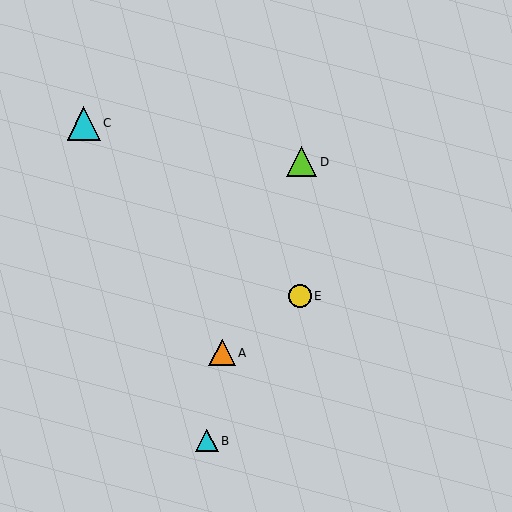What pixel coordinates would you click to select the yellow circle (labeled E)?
Click at (300, 296) to select the yellow circle E.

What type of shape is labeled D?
Shape D is a lime triangle.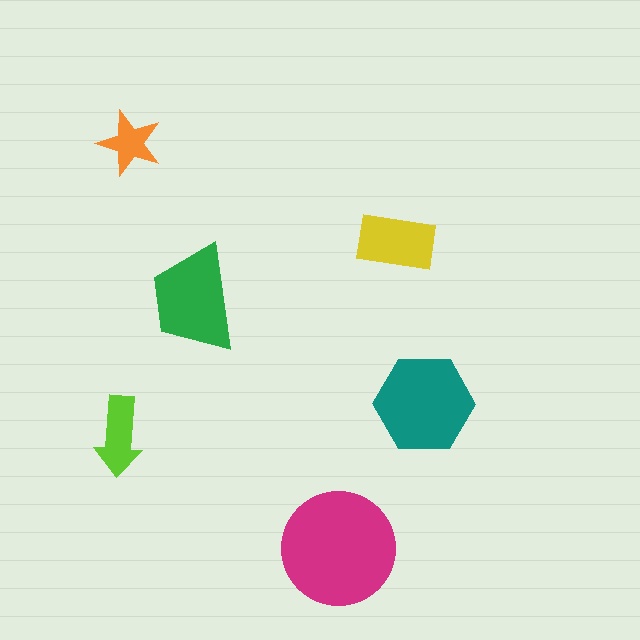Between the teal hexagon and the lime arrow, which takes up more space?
The teal hexagon.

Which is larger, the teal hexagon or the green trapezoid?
The teal hexagon.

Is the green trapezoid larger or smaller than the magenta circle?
Smaller.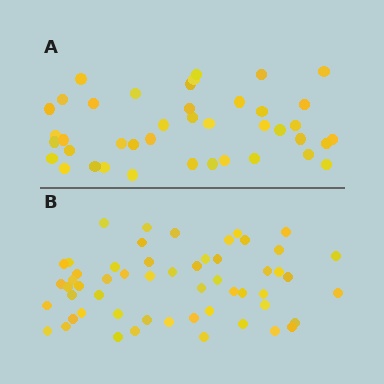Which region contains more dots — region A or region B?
Region B (the bottom region) has more dots.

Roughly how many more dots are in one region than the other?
Region B has approximately 15 more dots than region A.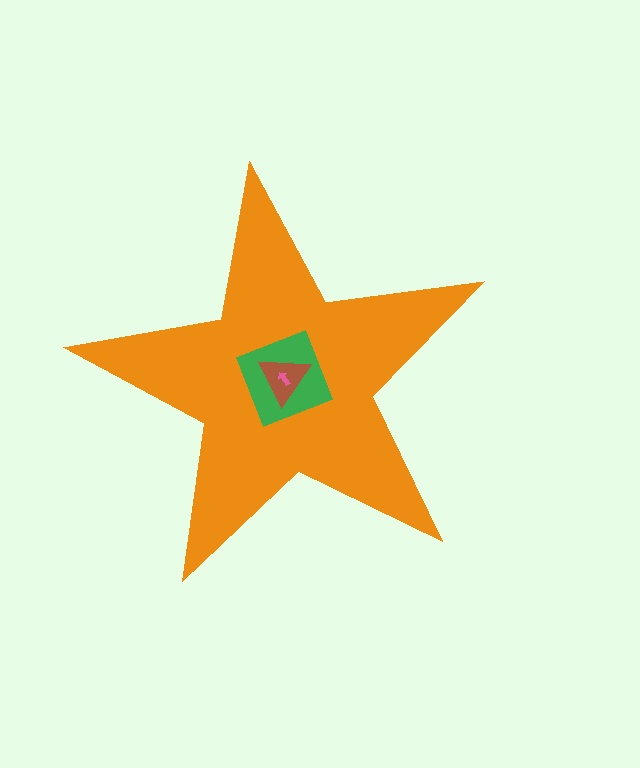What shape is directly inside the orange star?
The green square.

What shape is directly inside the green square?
The brown triangle.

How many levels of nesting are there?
4.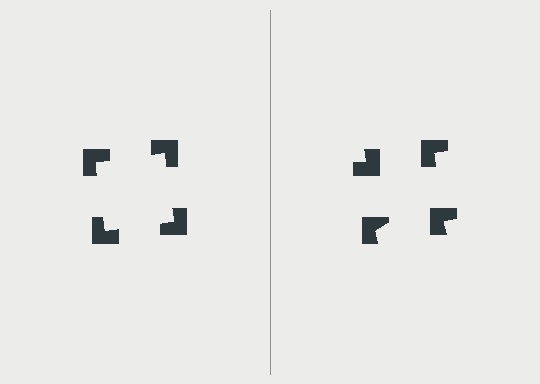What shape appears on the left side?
An illusory square.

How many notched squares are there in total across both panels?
8 — 4 on each side.